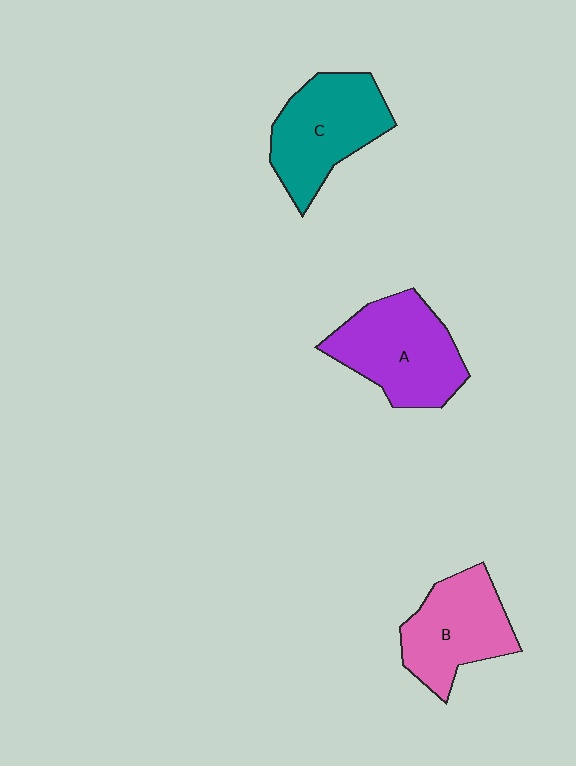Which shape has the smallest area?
Shape B (pink).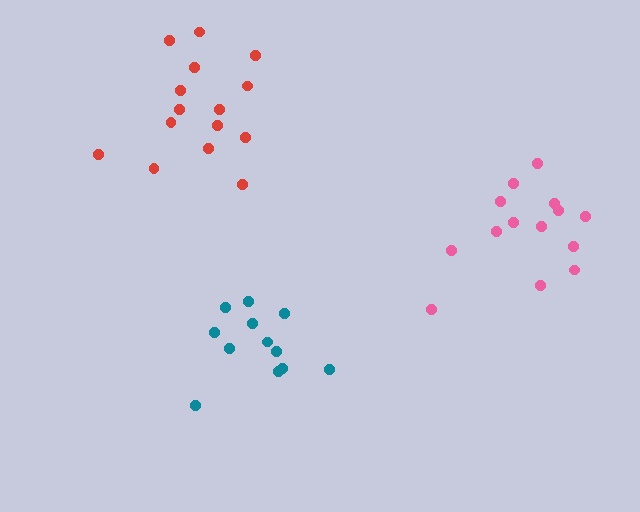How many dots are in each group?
Group 1: 14 dots, Group 2: 15 dots, Group 3: 12 dots (41 total).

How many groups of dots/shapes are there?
There are 3 groups.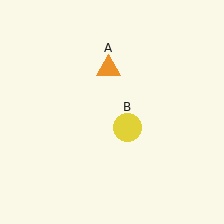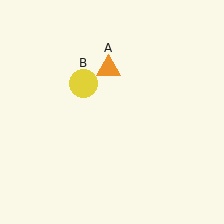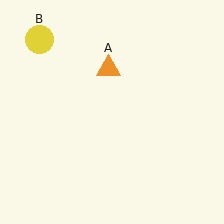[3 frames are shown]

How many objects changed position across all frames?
1 object changed position: yellow circle (object B).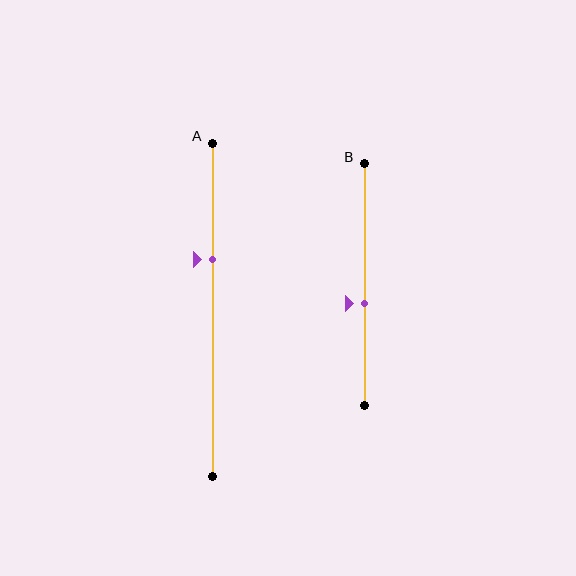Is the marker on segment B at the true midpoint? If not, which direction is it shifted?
No, the marker on segment B is shifted downward by about 8% of the segment length.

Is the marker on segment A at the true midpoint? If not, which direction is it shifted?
No, the marker on segment A is shifted upward by about 15% of the segment length.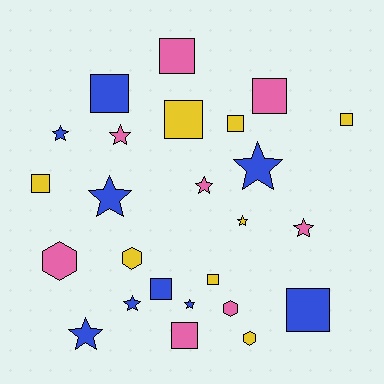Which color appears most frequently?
Blue, with 9 objects.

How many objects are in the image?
There are 25 objects.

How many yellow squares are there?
There are 5 yellow squares.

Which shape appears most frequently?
Square, with 11 objects.